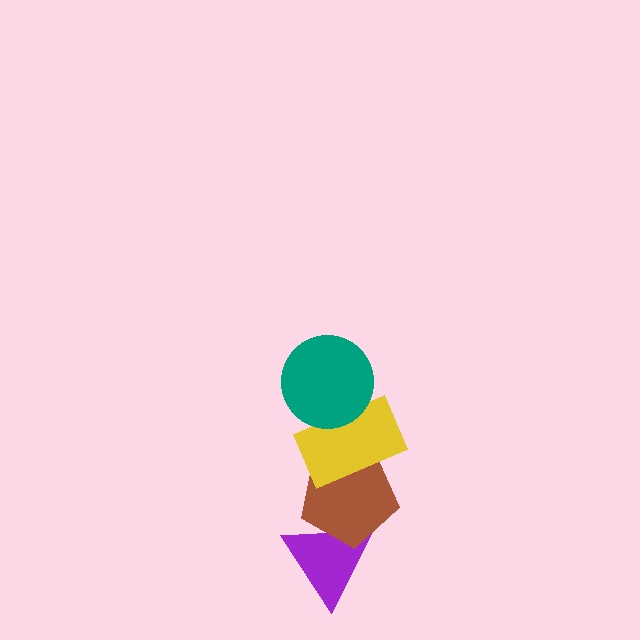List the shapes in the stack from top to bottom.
From top to bottom: the teal circle, the yellow rectangle, the brown pentagon, the purple triangle.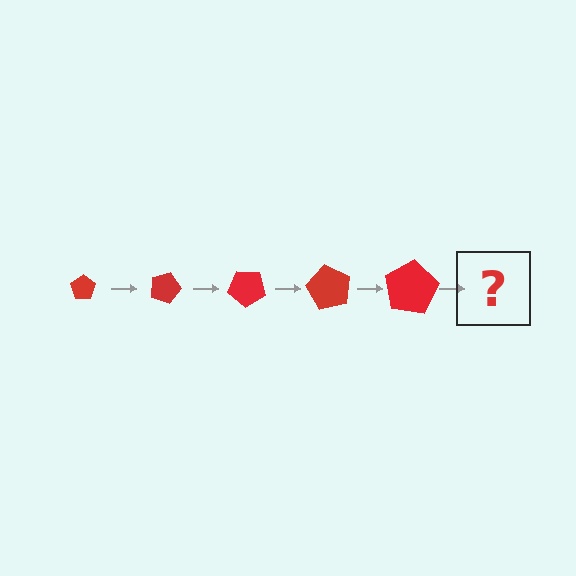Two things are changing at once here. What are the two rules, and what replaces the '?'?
The two rules are that the pentagon grows larger each step and it rotates 20 degrees each step. The '?' should be a pentagon, larger than the previous one and rotated 100 degrees from the start.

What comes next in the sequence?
The next element should be a pentagon, larger than the previous one and rotated 100 degrees from the start.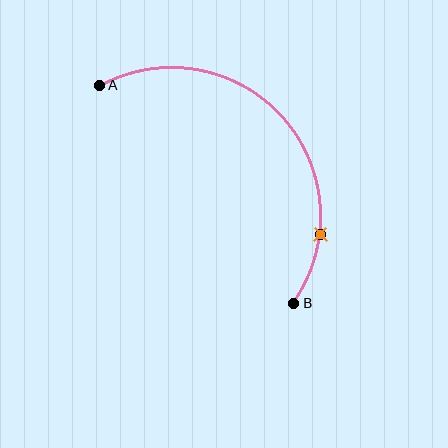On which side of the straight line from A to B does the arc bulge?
The arc bulges above and to the right of the straight line connecting A and B.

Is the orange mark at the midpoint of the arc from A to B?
No. The orange mark lies on the arc but is closer to endpoint B. The arc midpoint would be at the point on the curve equidistant along the arc from both A and B.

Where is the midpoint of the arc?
The arc midpoint is the point on the curve farthest from the straight line joining A and B. It sits above and to the right of that line.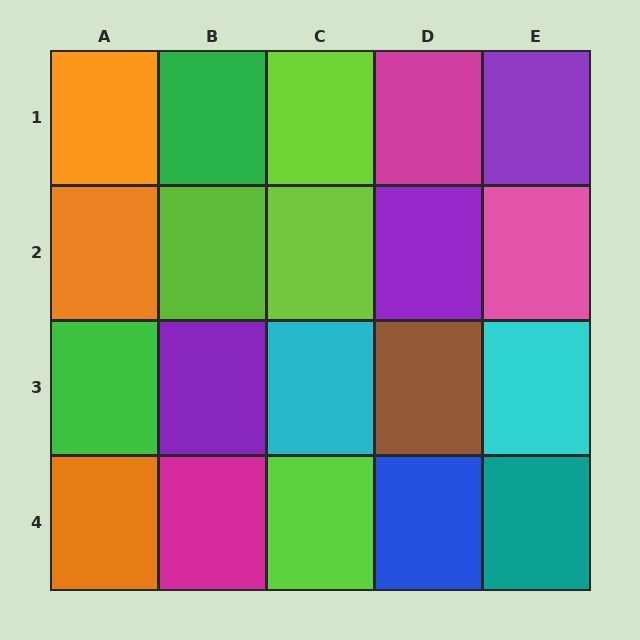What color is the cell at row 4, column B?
Magenta.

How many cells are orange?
3 cells are orange.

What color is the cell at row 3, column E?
Cyan.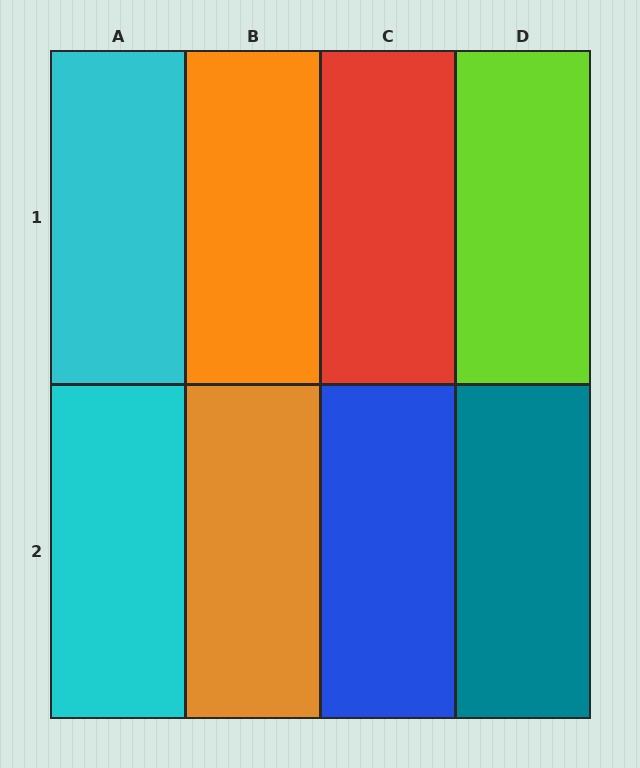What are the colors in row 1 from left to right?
Cyan, orange, red, lime.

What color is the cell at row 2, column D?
Teal.